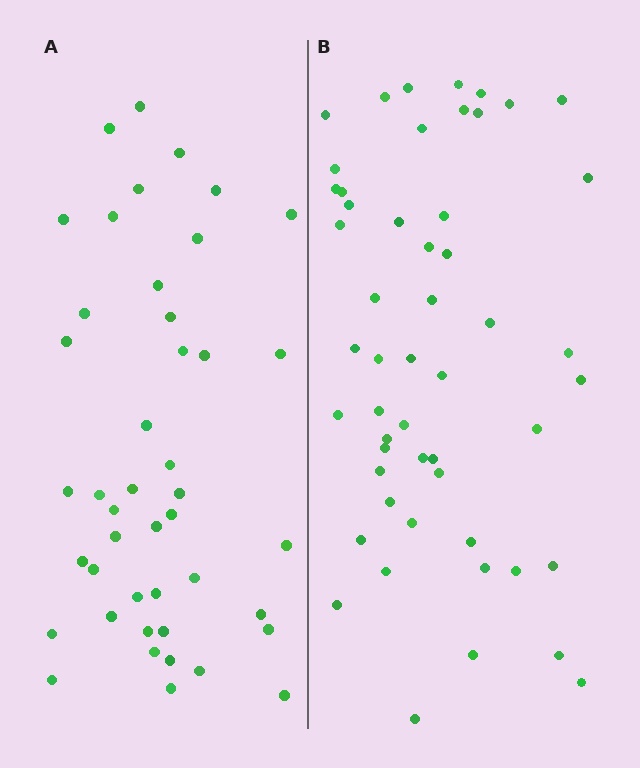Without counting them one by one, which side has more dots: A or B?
Region B (the right region) has more dots.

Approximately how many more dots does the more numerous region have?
Region B has roughly 8 or so more dots than region A.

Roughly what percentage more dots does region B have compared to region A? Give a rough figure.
About 20% more.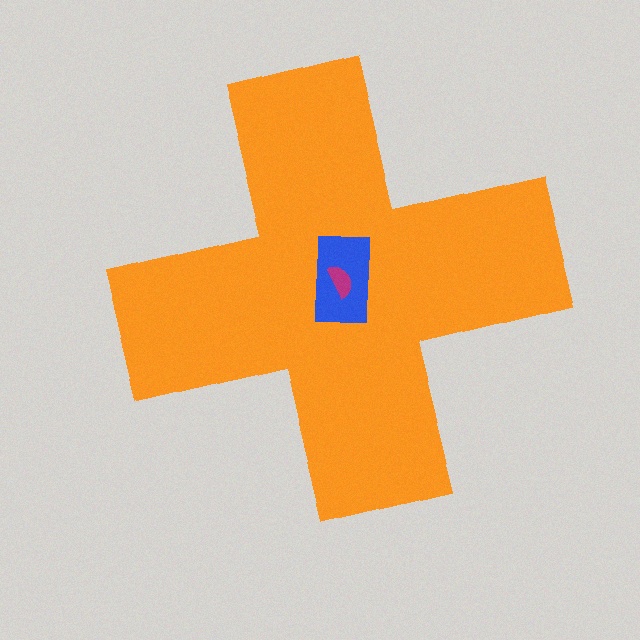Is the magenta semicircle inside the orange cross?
Yes.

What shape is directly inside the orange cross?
The blue rectangle.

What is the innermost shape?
The magenta semicircle.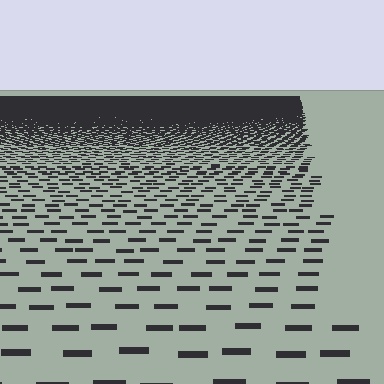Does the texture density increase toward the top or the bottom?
Density increases toward the top.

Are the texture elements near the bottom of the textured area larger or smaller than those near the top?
Larger. Near the bottom, elements are closer to the viewer and appear at a bigger on-screen size.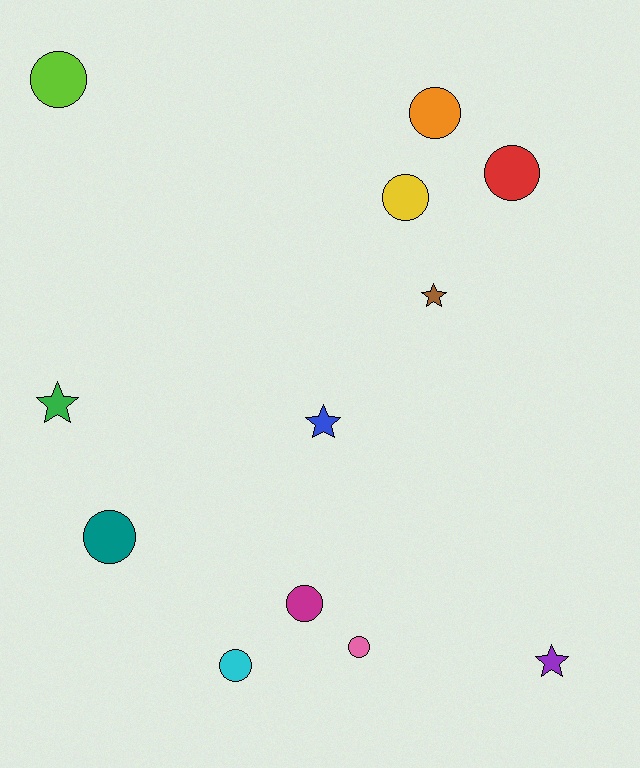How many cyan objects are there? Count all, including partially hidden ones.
There is 1 cyan object.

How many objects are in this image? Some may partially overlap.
There are 12 objects.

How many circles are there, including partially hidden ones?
There are 8 circles.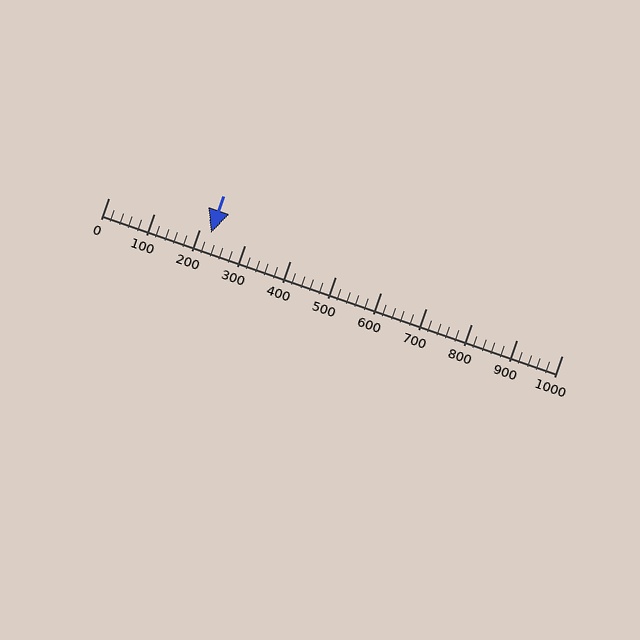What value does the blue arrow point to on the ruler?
The blue arrow points to approximately 226.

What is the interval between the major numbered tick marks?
The major tick marks are spaced 100 units apart.